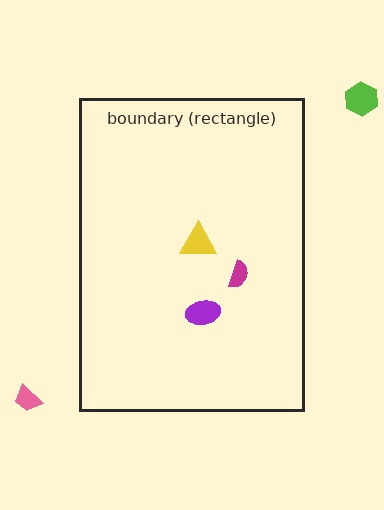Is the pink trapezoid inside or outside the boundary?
Outside.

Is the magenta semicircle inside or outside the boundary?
Inside.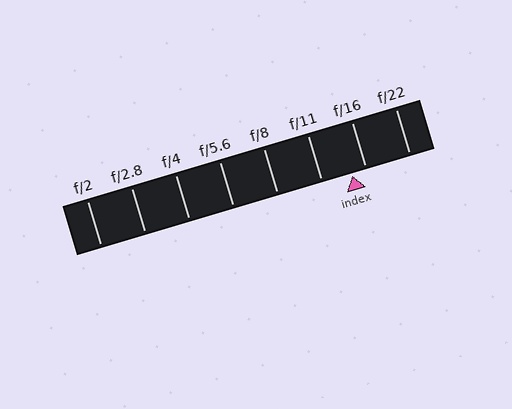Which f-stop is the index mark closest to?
The index mark is closest to f/16.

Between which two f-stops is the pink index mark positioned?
The index mark is between f/11 and f/16.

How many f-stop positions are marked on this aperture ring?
There are 8 f-stop positions marked.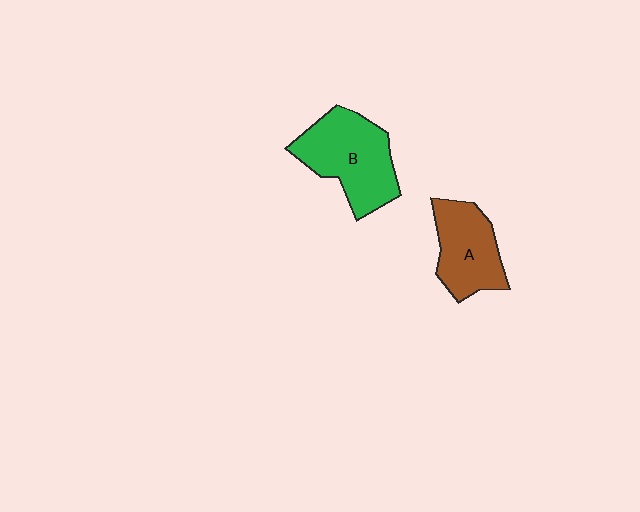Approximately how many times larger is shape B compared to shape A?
Approximately 1.3 times.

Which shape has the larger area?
Shape B (green).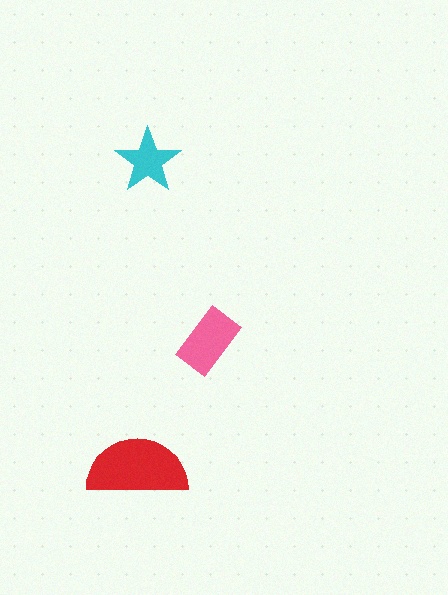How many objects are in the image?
There are 3 objects in the image.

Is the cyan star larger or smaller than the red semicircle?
Smaller.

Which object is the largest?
The red semicircle.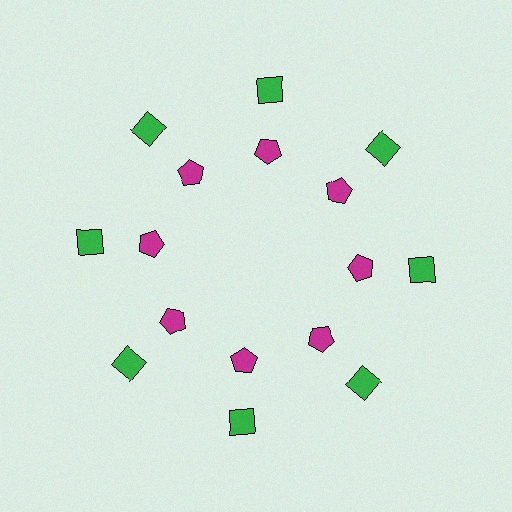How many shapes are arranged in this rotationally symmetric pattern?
There are 16 shapes, arranged in 8 groups of 2.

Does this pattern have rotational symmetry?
Yes, this pattern has 8-fold rotational symmetry. It looks the same after rotating 45 degrees around the center.